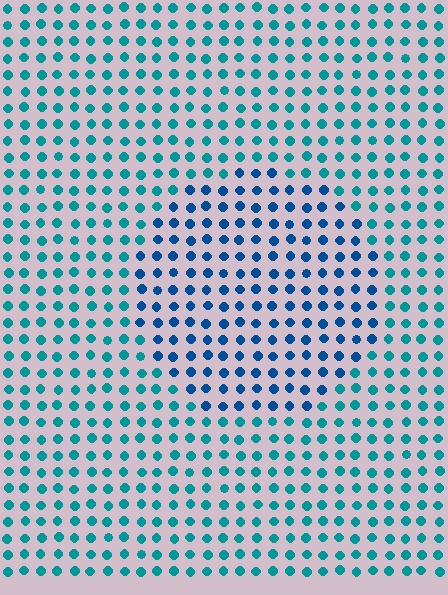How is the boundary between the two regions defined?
The boundary is defined purely by a slight shift in hue (about 29 degrees). Spacing, size, and orientation are identical on both sides.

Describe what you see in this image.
The image is filled with small teal elements in a uniform arrangement. A circle-shaped region is visible where the elements are tinted to a slightly different hue, forming a subtle color boundary.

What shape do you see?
I see a circle.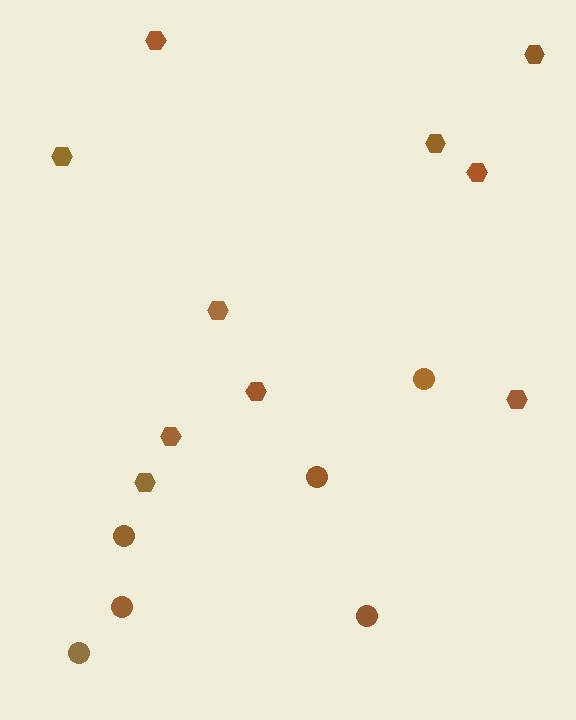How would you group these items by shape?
There are 2 groups: one group of hexagons (10) and one group of circles (6).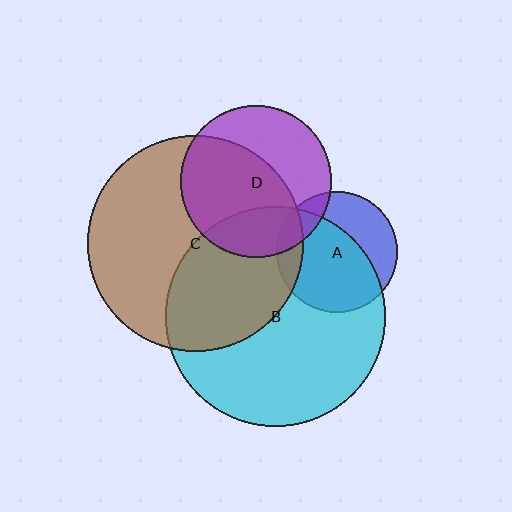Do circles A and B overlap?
Yes.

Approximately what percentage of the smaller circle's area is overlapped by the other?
Approximately 65%.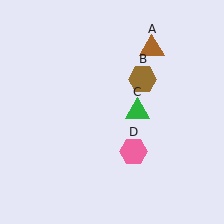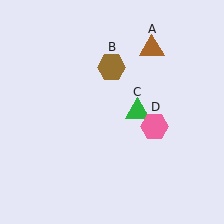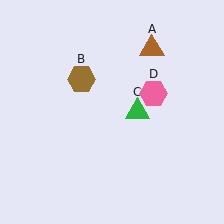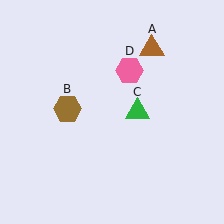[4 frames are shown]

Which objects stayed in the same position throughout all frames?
Brown triangle (object A) and green triangle (object C) remained stationary.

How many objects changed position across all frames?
2 objects changed position: brown hexagon (object B), pink hexagon (object D).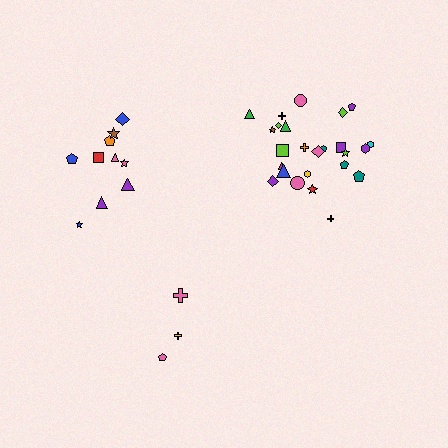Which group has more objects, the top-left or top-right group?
The top-right group.